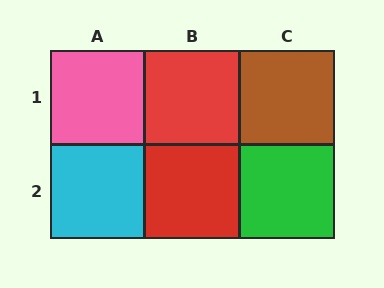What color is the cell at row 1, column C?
Brown.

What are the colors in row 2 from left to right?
Cyan, red, green.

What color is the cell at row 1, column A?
Pink.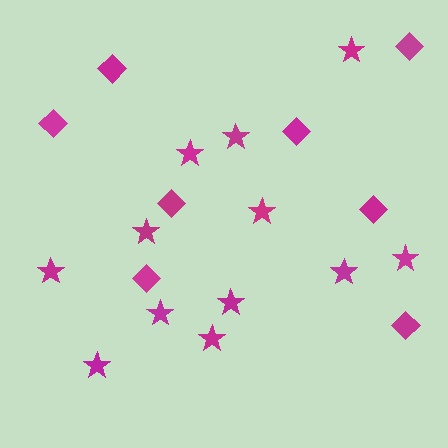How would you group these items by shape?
There are 2 groups: one group of stars (12) and one group of diamonds (8).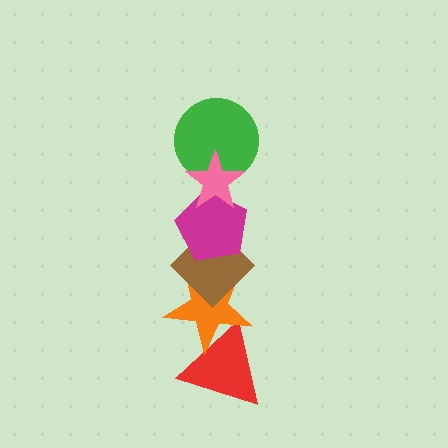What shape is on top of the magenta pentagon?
The green circle is on top of the magenta pentagon.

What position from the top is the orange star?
The orange star is 5th from the top.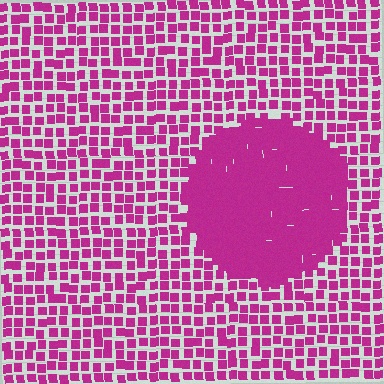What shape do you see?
I see a circle.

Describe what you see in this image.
The image contains small magenta elements arranged at two different densities. A circle-shaped region is visible where the elements are more densely packed than the surrounding area.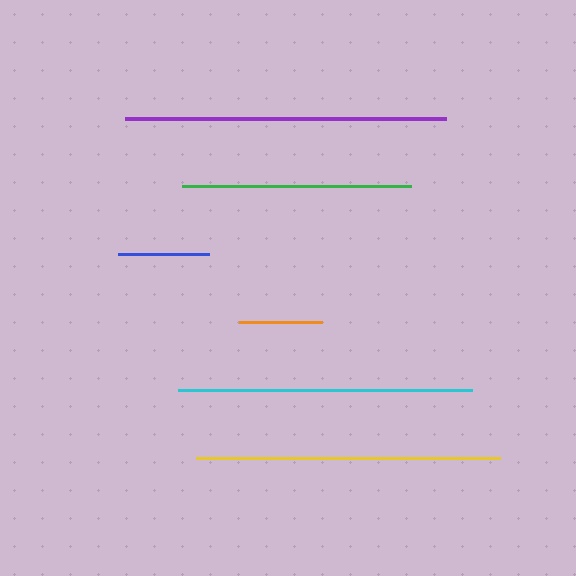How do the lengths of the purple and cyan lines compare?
The purple and cyan lines are approximately the same length.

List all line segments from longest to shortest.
From longest to shortest: purple, yellow, cyan, green, blue, orange.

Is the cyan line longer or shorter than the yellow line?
The yellow line is longer than the cyan line.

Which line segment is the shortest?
The orange line is the shortest at approximately 84 pixels.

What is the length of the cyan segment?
The cyan segment is approximately 294 pixels long.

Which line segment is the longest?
The purple line is the longest at approximately 320 pixels.